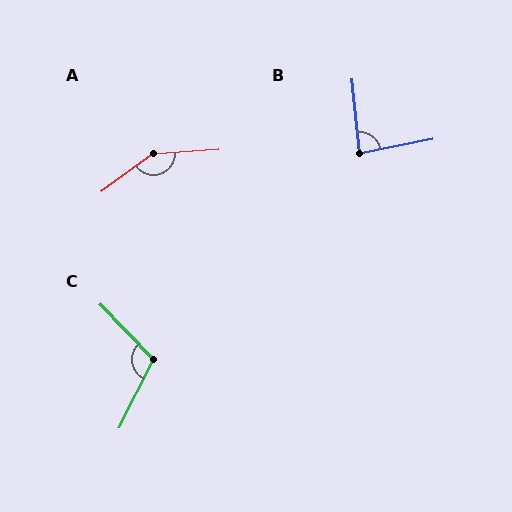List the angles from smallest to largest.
B (85°), C (109°), A (148°).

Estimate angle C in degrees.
Approximately 109 degrees.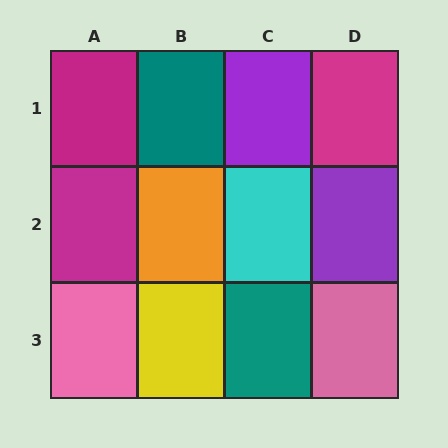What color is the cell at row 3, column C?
Teal.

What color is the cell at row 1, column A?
Magenta.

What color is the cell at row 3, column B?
Yellow.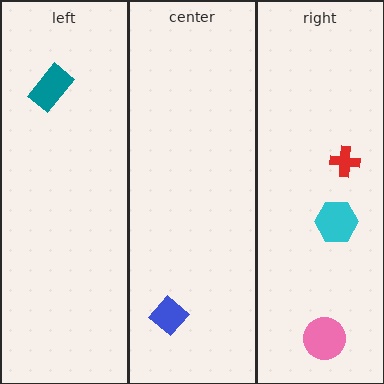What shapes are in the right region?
The cyan hexagon, the pink circle, the red cross.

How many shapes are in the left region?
1.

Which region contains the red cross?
The right region.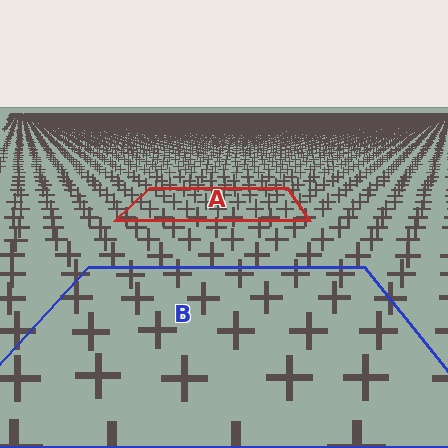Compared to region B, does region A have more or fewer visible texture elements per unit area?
Region A has more texture elements per unit area — they are packed more densely because it is farther away.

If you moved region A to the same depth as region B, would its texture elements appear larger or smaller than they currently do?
They would appear larger. At a closer depth, the same texture elements are projected at a bigger on-screen size.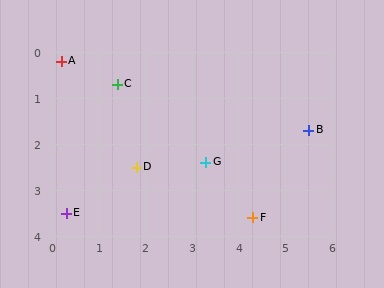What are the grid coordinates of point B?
Point B is at approximately (5.5, 1.7).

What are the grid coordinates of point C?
Point C is at approximately (1.4, 0.7).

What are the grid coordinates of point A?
Point A is at approximately (0.2, 0.2).